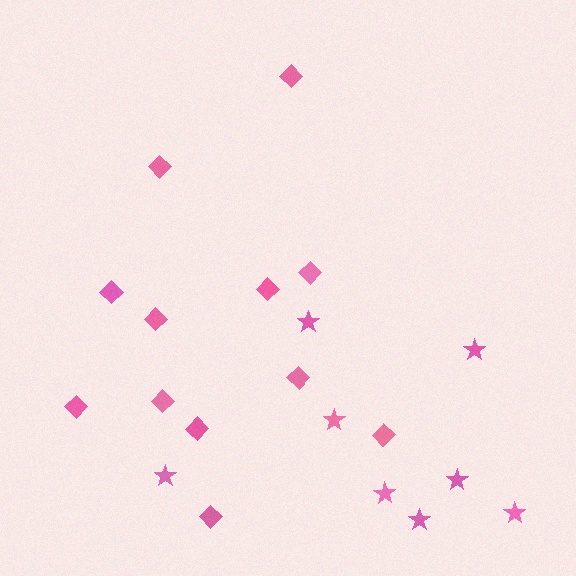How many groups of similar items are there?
There are 2 groups: one group of stars (8) and one group of diamonds (12).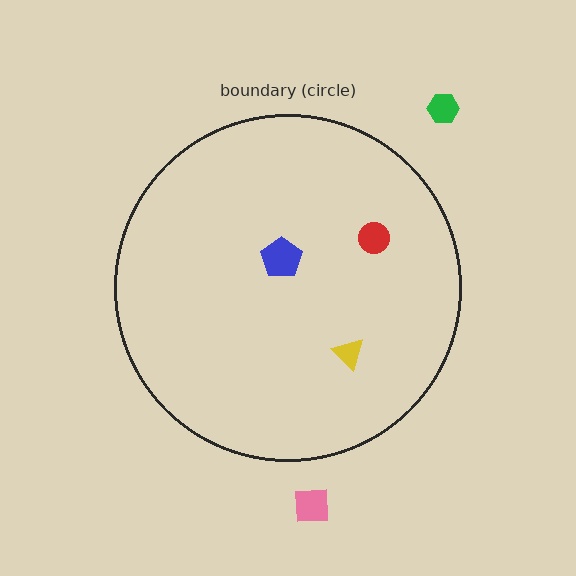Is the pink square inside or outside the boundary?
Outside.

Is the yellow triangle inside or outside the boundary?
Inside.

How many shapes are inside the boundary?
3 inside, 2 outside.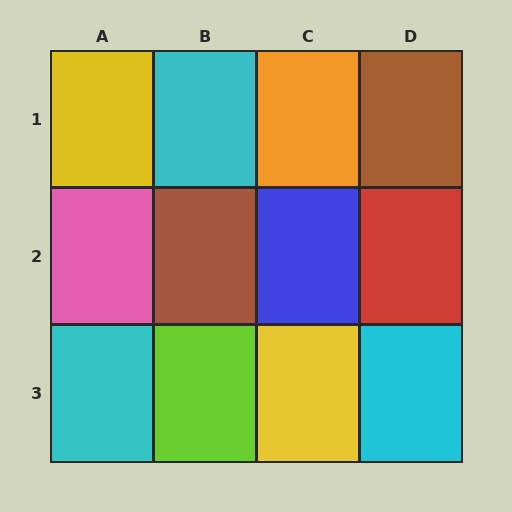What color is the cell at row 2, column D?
Red.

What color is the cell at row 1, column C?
Orange.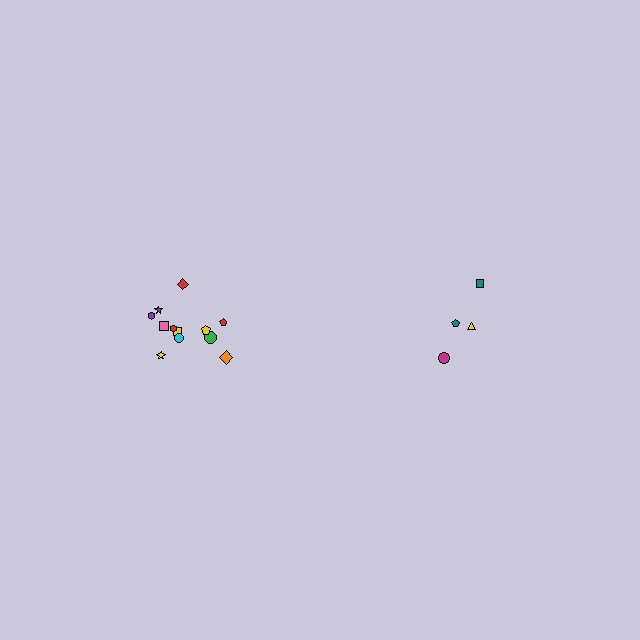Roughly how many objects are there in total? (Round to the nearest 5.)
Roughly 15 objects in total.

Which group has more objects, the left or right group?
The left group.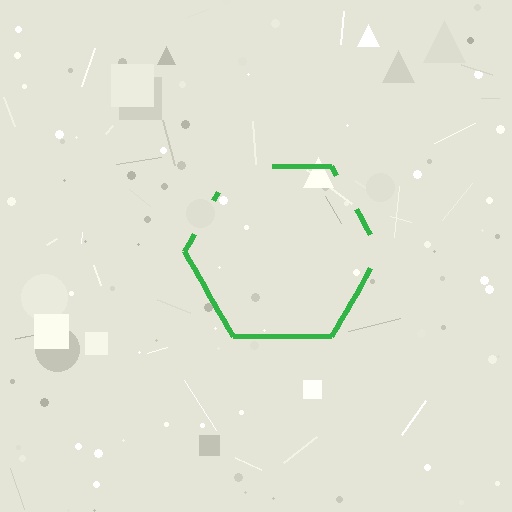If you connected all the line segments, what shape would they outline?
They would outline a hexagon.